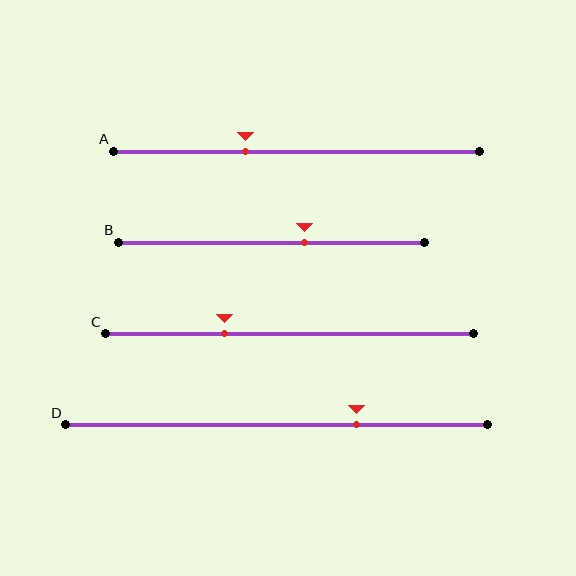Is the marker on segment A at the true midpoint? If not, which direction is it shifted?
No, the marker on segment A is shifted to the left by about 14% of the segment length.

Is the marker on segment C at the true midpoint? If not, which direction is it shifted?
No, the marker on segment C is shifted to the left by about 18% of the segment length.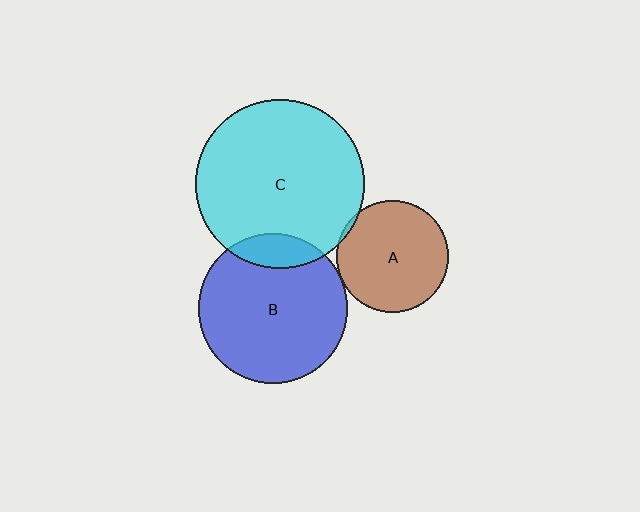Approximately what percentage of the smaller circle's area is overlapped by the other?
Approximately 5%.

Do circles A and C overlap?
Yes.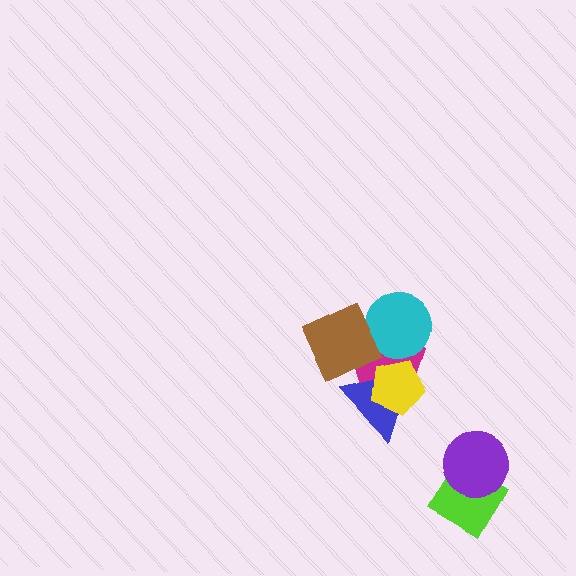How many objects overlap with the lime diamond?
1 object overlaps with the lime diamond.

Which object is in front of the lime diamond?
The purple circle is in front of the lime diamond.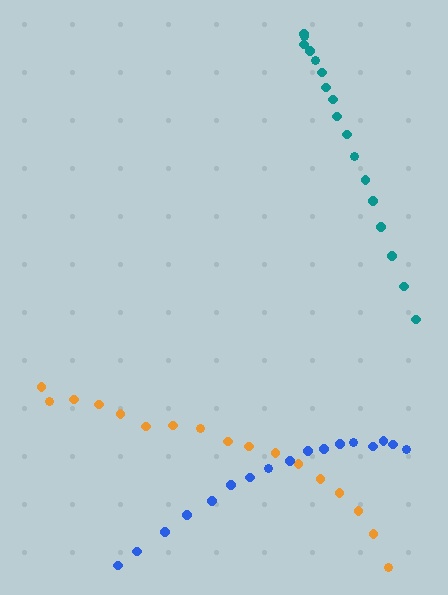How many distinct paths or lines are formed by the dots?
There are 3 distinct paths.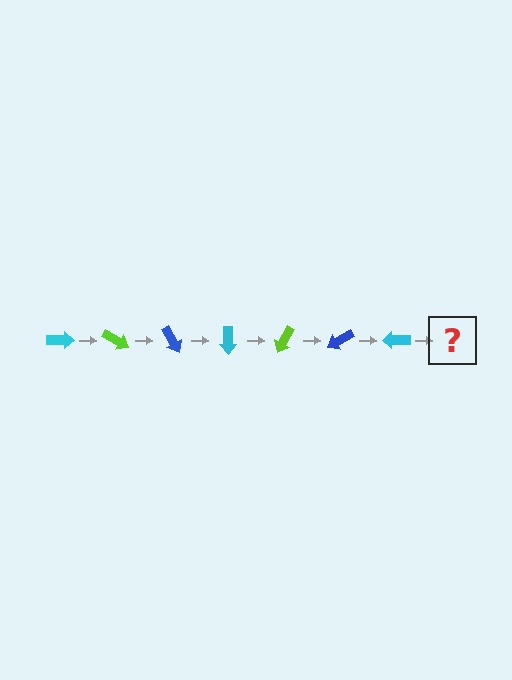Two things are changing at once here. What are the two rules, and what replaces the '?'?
The two rules are that it rotates 30 degrees each step and the color cycles through cyan, lime, and blue. The '?' should be a lime arrow, rotated 210 degrees from the start.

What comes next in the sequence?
The next element should be a lime arrow, rotated 210 degrees from the start.